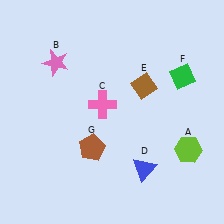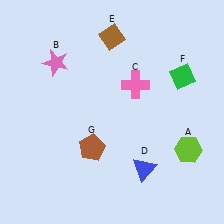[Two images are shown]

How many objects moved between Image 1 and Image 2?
2 objects moved between the two images.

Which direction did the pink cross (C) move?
The pink cross (C) moved right.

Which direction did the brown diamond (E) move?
The brown diamond (E) moved up.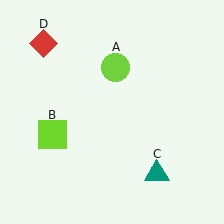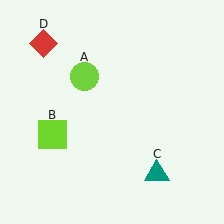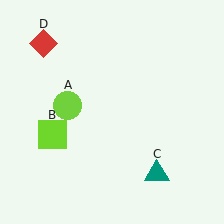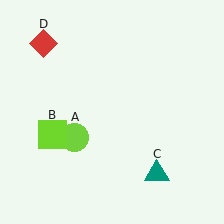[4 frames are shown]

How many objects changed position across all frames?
1 object changed position: lime circle (object A).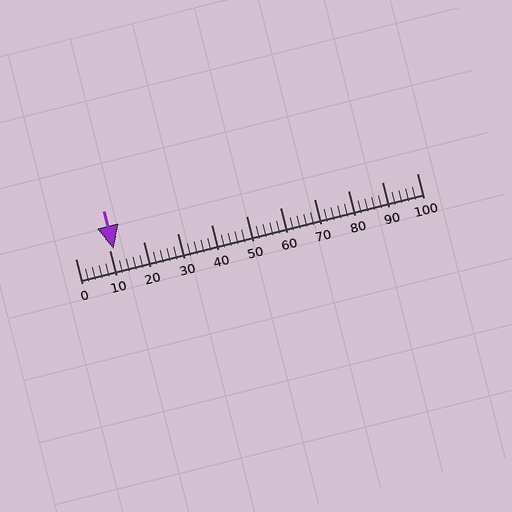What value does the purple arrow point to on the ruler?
The purple arrow points to approximately 11.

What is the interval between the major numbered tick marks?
The major tick marks are spaced 10 units apart.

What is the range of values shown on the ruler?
The ruler shows values from 0 to 100.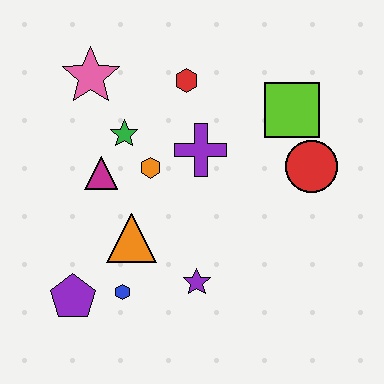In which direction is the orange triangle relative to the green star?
The orange triangle is below the green star.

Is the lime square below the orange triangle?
No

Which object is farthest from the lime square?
The purple pentagon is farthest from the lime square.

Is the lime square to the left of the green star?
No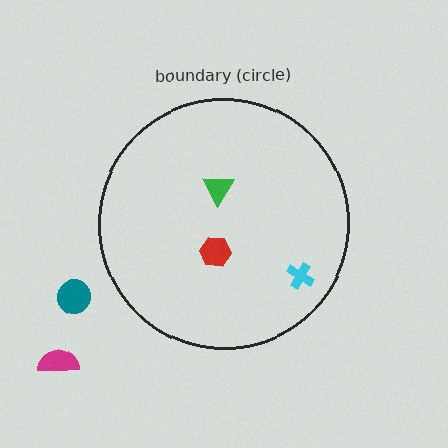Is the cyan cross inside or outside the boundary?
Inside.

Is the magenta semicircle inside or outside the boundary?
Outside.